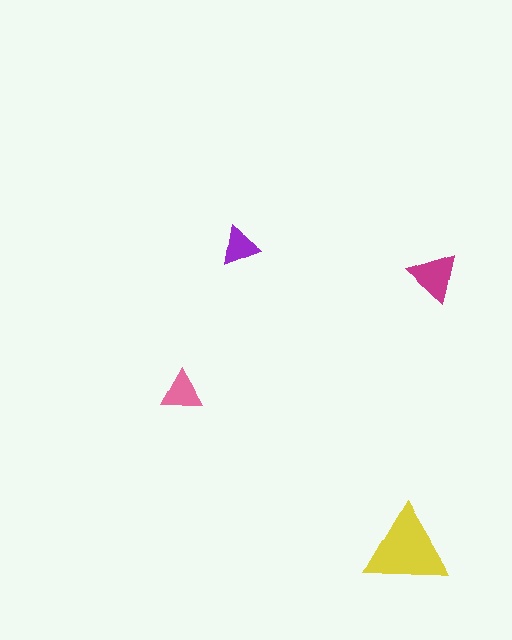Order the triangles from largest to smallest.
the yellow one, the magenta one, the pink one, the purple one.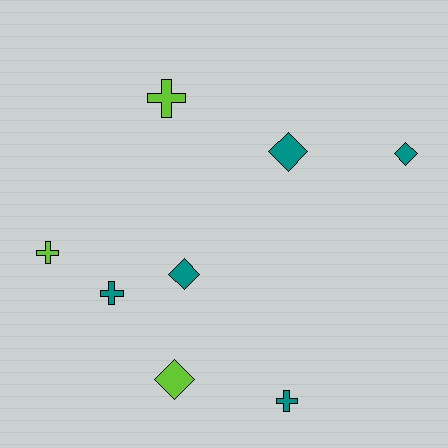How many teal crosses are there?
There are 2 teal crosses.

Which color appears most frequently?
Teal, with 5 objects.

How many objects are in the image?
There are 8 objects.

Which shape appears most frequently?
Cross, with 4 objects.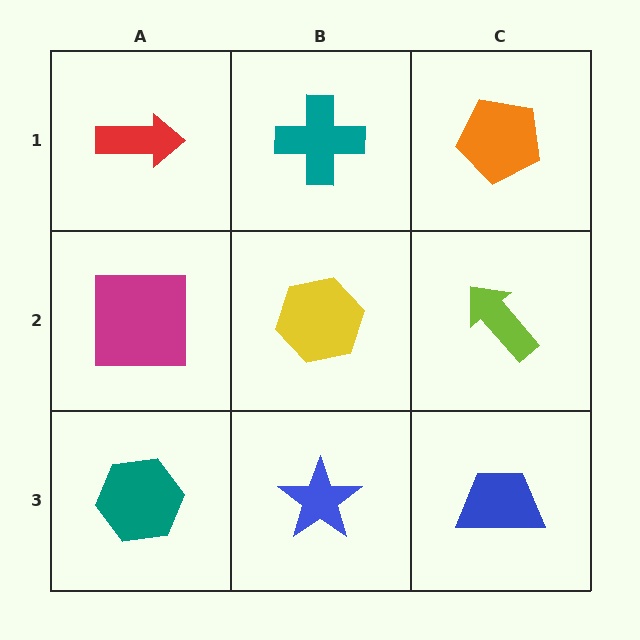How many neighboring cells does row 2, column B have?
4.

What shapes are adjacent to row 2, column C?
An orange pentagon (row 1, column C), a blue trapezoid (row 3, column C), a yellow hexagon (row 2, column B).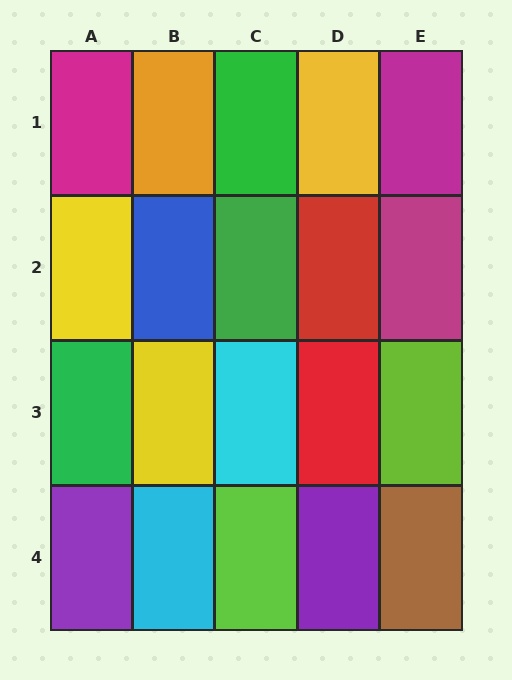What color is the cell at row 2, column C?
Green.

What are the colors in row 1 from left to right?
Magenta, orange, green, yellow, magenta.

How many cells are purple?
2 cells are purple.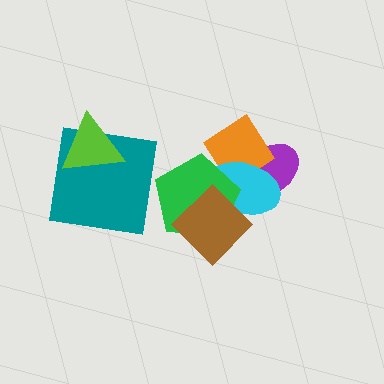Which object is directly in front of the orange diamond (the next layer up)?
The cyan ellipse is directly in front of the orange diamond.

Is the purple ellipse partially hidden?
Yes, it is partially covered by another shape.